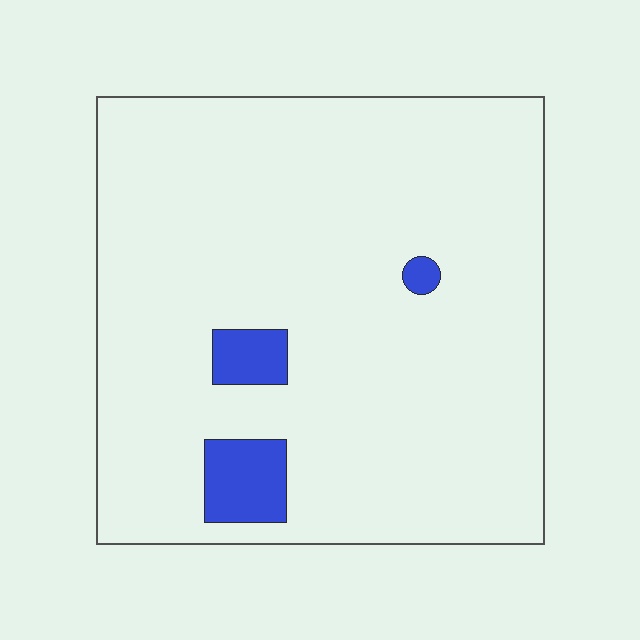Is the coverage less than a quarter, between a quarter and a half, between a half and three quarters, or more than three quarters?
Less than a quarter.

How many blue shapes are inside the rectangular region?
3.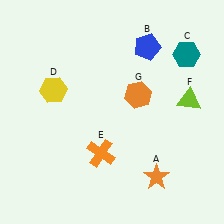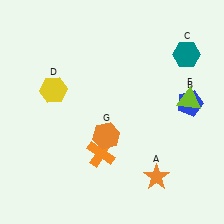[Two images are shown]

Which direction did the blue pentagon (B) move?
The blue pentagon (B) moved down.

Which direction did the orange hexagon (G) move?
The orange hexagon (G) moved down.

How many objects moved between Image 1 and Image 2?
2 objects moved between the two images.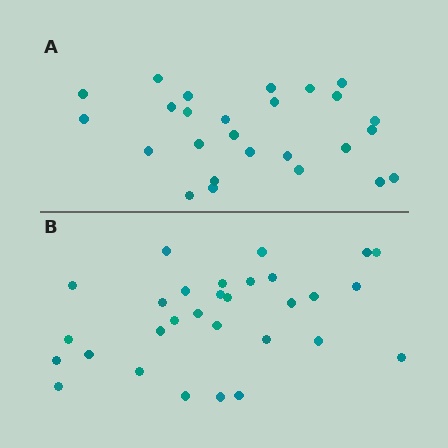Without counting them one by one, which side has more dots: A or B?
Region B (the bottom region) has more dots.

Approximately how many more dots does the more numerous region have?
Region B has about 4 more dots than region A.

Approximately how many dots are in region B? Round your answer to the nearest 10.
About 30 dots.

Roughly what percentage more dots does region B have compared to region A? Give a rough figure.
About 15% more.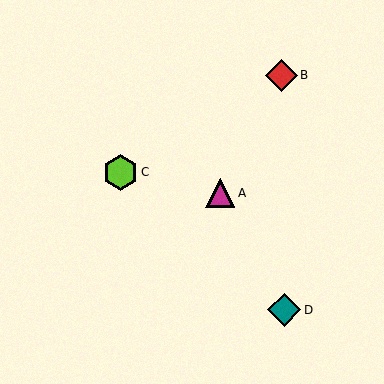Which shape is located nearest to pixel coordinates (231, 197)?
The magenta triangle (labeled A) at (220, 193) is nearest to that location.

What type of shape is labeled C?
Shape C is a lime hexagon.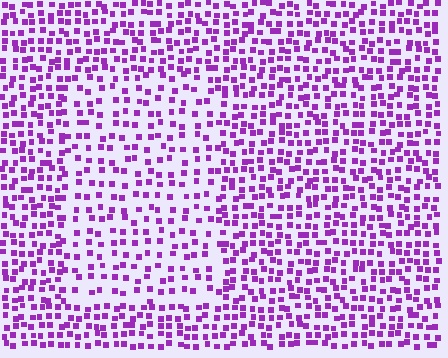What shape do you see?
I see a rectangle.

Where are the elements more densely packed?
The elements are more densely packed outside the rectangle boundary.